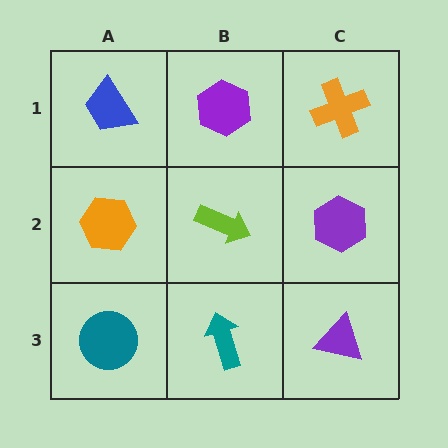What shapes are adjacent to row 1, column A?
An orange hexagon (row 2, column A), a purple hexagon (row 1, column B).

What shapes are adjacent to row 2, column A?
A blue trapezoid (row 1, column A), a teal circle (row 3, column A), a lime arrow (row 2, column B).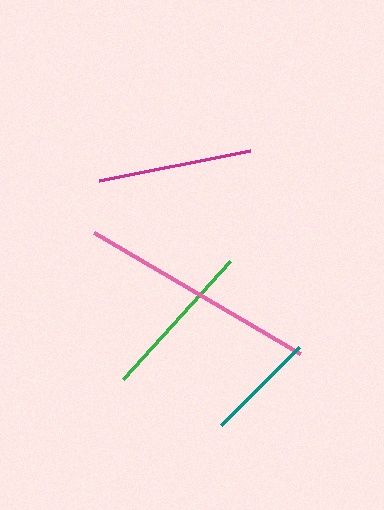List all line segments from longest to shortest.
From longest to shortest: pink, green, magenta, teal.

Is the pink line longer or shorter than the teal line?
The pink line is longer than the teal line.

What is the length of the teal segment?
The teal segment is approximately 111 pixels long.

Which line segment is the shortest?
The teal line is the shortest at approximately 111 pixels.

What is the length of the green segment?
The green segment is approximately 159 pixels long.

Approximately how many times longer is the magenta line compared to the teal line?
The magenta line is approximately 1.4 times the length of the teal line.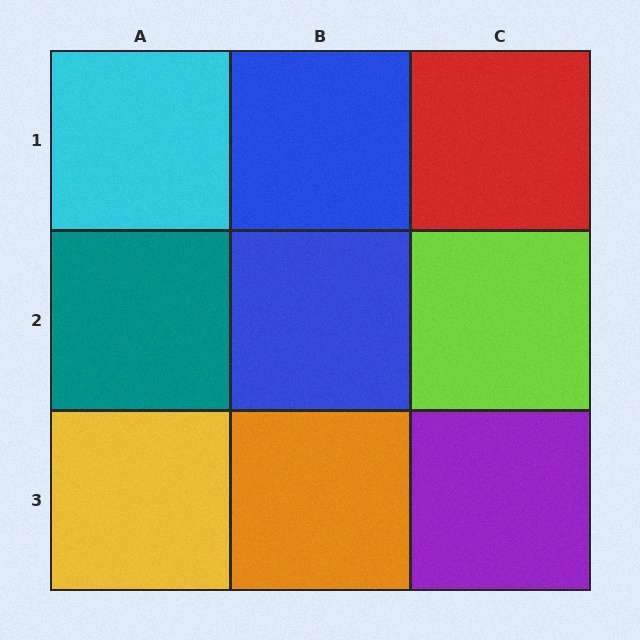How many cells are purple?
1 cell is purple.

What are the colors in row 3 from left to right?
Yellow, orange, purple.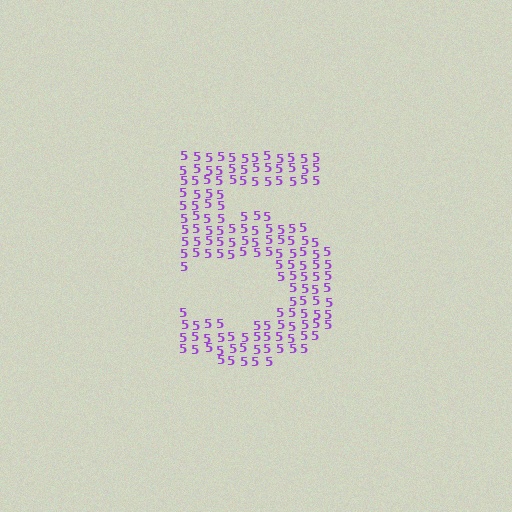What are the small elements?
The small elements are digit 5's.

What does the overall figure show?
The overall figure shows the digit 5.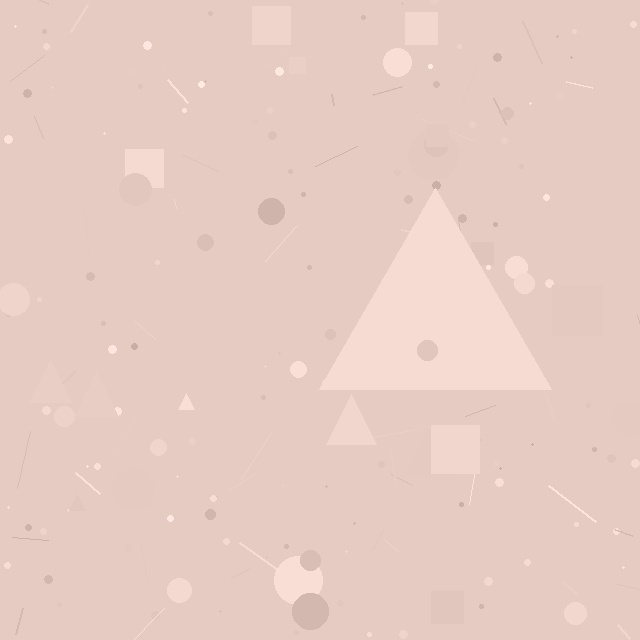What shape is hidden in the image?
A triangle is hidden in the image.